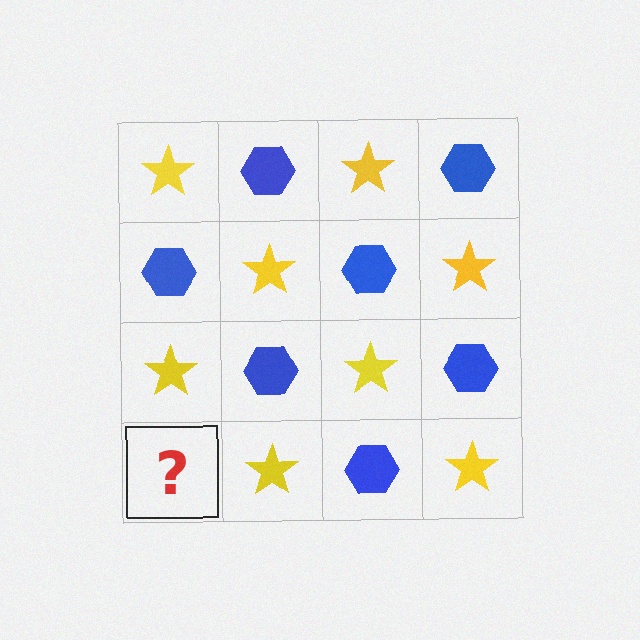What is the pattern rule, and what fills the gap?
The rule is that it alternates yellow star and blue hexagon in a checkerboard pattern. The gap should be filled with a blue hexagon.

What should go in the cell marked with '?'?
The missing cell should contain a blue hexagon.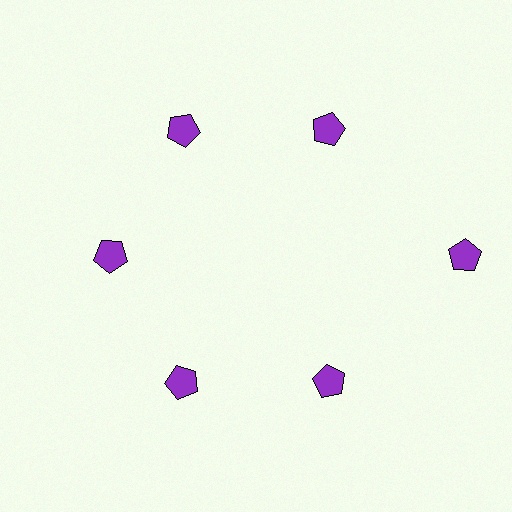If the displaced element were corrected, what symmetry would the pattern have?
It would have 6-fold rotational symmetry — the pattern would map onto itself every 60 degrees.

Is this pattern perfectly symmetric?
No. The 6 purple pentagons are arranged in a ring, but one element near the 3 o'clock position is pushed outward from the center, breaking the 6-fold rotational symmetry.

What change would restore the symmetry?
The symmetry would be restored by moving it inward, back onto the ring so that all 6 pentagons sit at equal angles and equal distance from the center.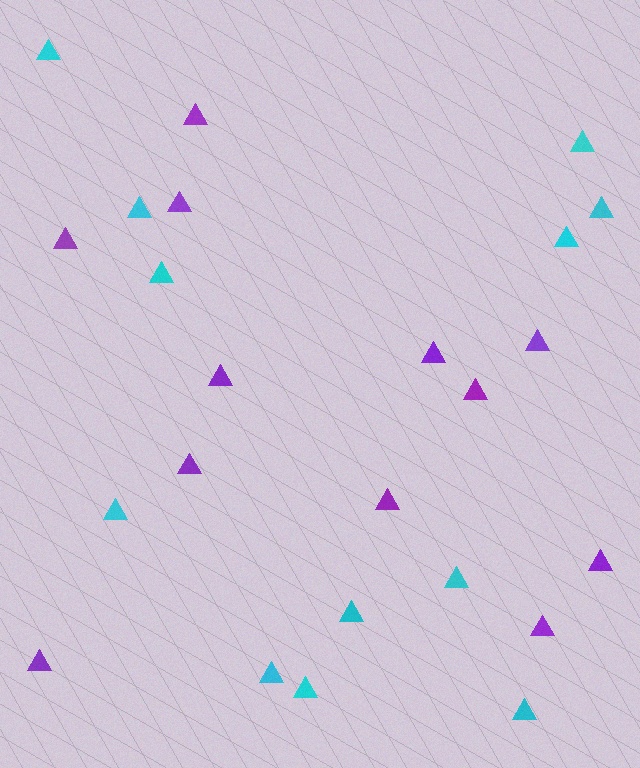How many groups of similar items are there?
There are 2 groups: one group of purple triangles (12) and one group of cyan triangles (12).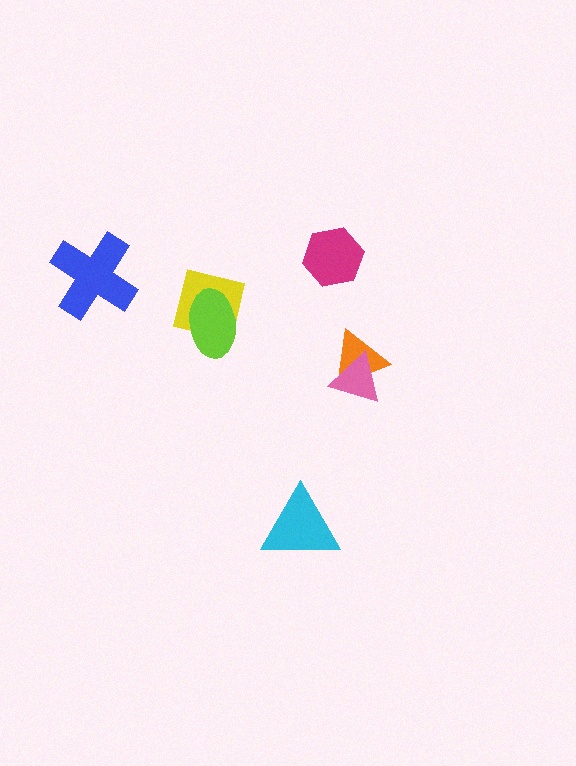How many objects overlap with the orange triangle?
1 object overlaps with the orange triangle.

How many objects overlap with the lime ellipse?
1 object overlaps with the lime ellipse.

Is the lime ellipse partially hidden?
No, no other shape covers it.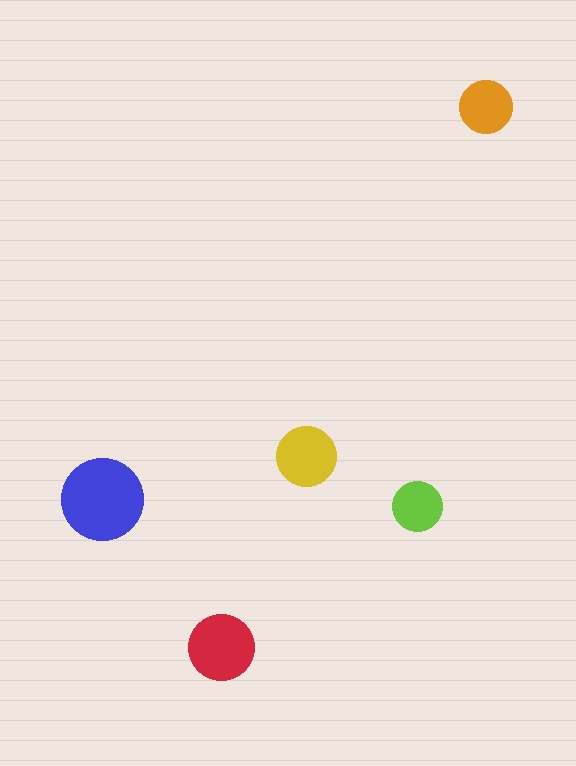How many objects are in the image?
There are 5 objects in the image.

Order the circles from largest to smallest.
the blue one, the red one, the yellow one, the orange one, the lime one.